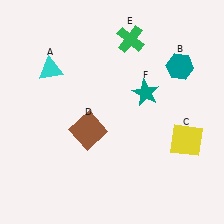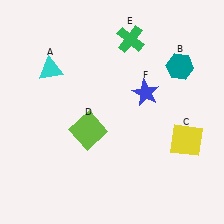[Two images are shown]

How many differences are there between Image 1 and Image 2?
There are 2 differences between the two images.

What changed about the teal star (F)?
In Image 1, F is teal. In Image 2, it changed to blue.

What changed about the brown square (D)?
In Image 1, D is brown. In Image 2, it changed to lime.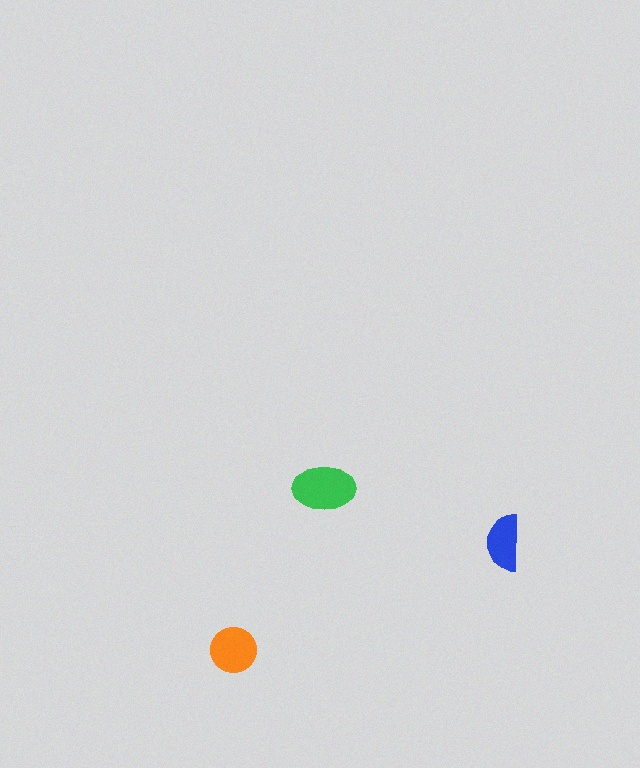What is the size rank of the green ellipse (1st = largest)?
1st.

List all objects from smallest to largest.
The blue semicircle, the orange circle, the green ellipse.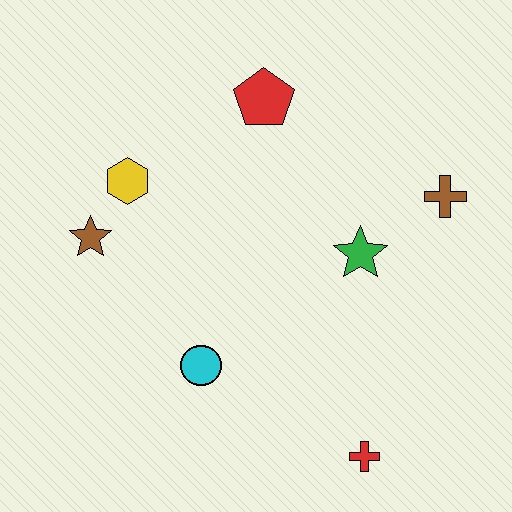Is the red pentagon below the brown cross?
No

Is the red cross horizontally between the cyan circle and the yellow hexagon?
No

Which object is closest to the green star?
The brown cross is closest to the green star.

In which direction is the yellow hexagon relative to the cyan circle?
The yellow hexagon is above the cyan circle.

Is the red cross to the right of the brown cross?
No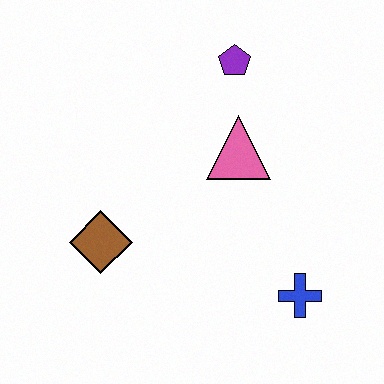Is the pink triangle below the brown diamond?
No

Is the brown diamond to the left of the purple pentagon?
Yes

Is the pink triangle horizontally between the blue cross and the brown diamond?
Yes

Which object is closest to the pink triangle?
The purple pentagon is closest to the pink triangle.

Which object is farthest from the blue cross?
The purple pentagon is farthest from the blue cross.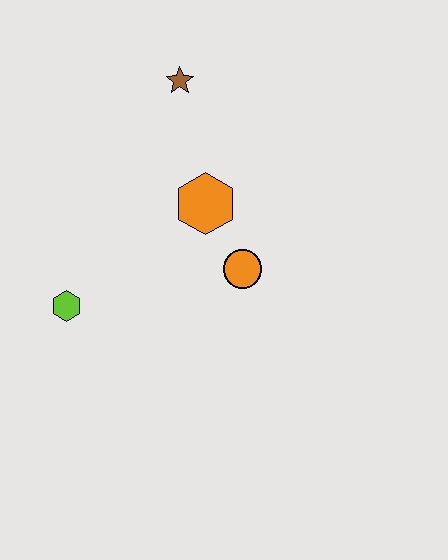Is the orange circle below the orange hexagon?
Yes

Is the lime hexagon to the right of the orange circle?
No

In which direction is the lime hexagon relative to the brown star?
The lime hexagon is below the brown star.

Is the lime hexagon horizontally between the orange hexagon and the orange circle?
No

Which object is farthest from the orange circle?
The brown star is farthest from the orange circle.